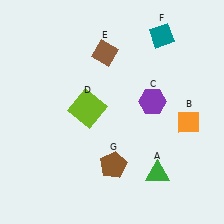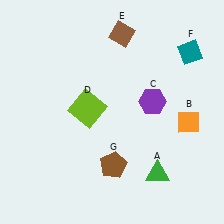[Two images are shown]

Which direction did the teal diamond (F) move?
The teal diamond (F) moved right.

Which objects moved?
The objects that moved are: the brown diamond (E), the teal diamond (F).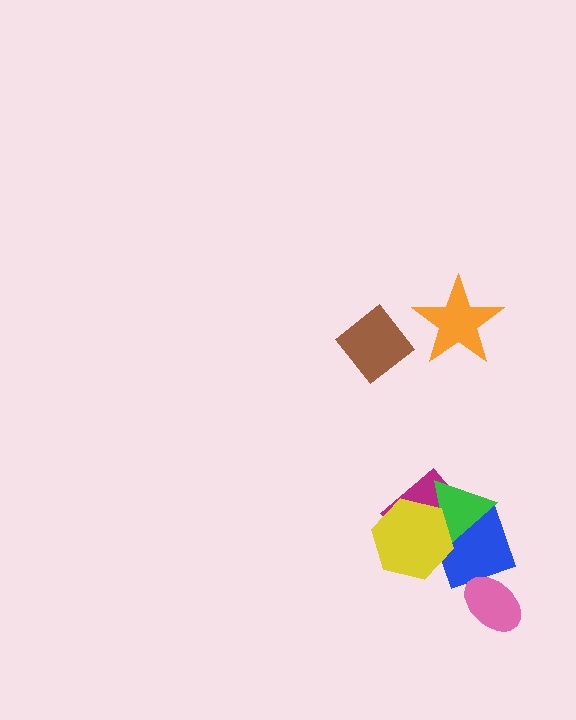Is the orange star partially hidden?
No, no other shape covers it.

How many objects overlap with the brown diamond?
0 objects overlap with the brown diamond.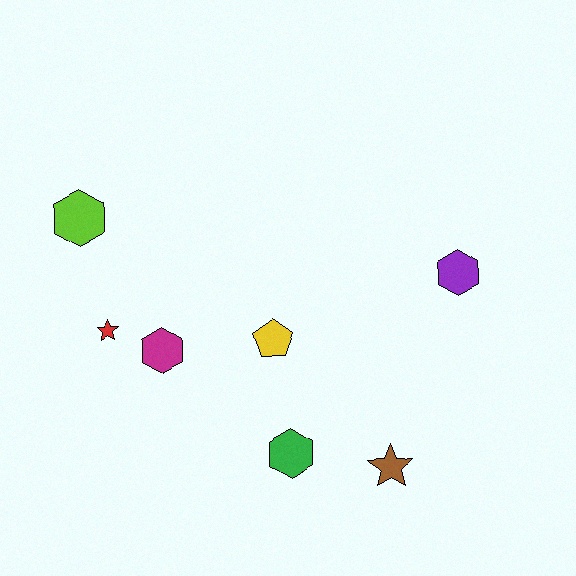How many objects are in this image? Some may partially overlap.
There are 7 objects.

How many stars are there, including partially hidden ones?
There are 2 stars.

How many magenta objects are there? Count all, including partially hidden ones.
There is 1 magenta object.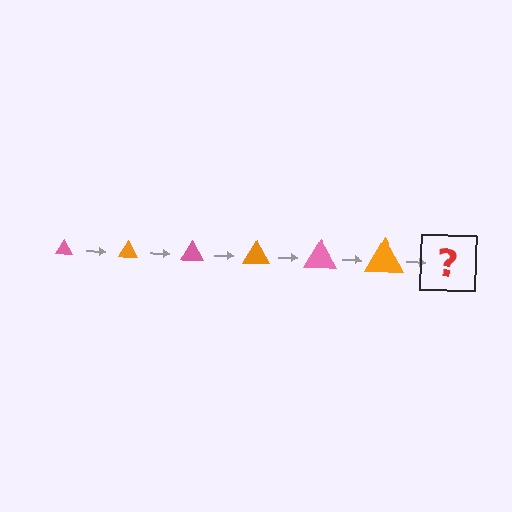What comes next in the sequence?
The next element should be a pink triangle, larger than the previous one.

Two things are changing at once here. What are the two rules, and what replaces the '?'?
The two rules are that the triangle grows larger each step and the color cycles through pink and orange. The '?' should be a pink triangle, larger than the previous one.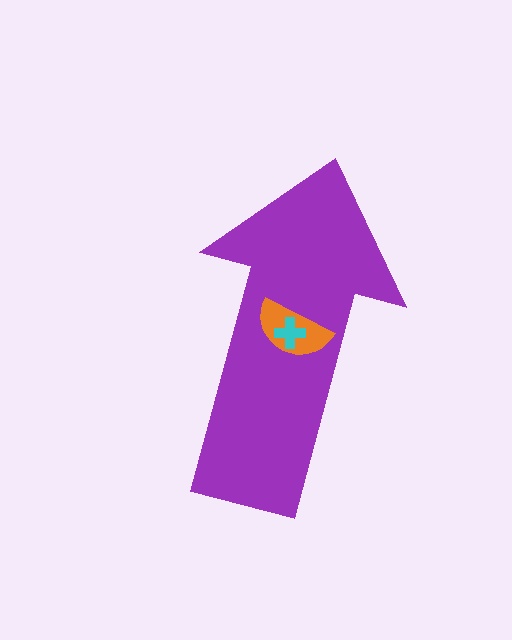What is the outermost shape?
The purple arrow.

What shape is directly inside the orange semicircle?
The cyan cross.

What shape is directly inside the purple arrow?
The orange semicircle.